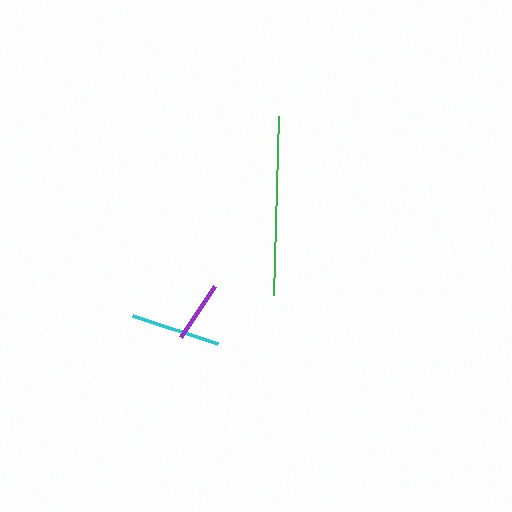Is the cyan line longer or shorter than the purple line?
The cyan line is longer than the purple line.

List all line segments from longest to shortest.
From longest to shortest: green, cyan, purple.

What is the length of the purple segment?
The purple segment is approximately 61 pixels long.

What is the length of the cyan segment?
The cyan segment is approximately 90 pixels long.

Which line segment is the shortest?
The purple line is the shortest at approximately 61 pixels.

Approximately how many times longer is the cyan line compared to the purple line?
The cyan line is approximately 1.5 times the length of the purple line.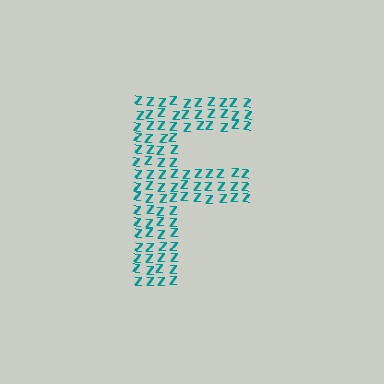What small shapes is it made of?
It is made of small letter Z's.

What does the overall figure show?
The overall figure shows the letter F.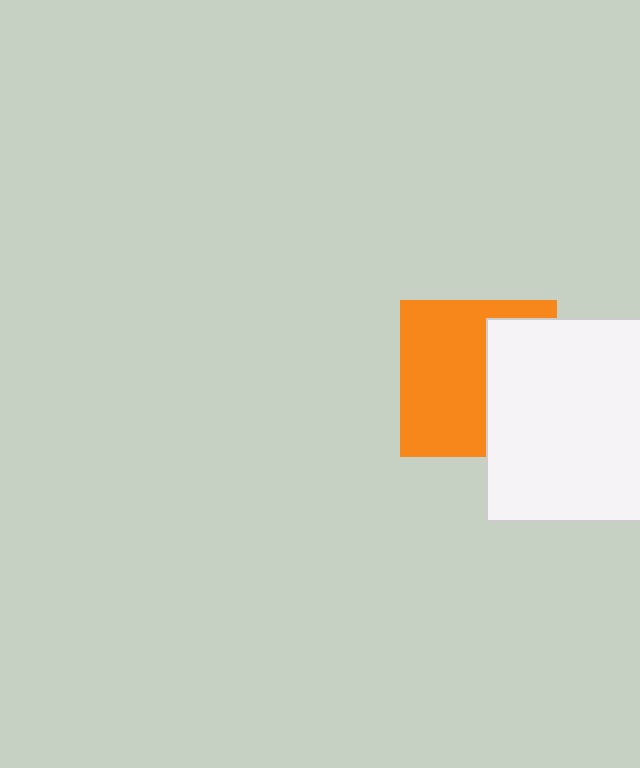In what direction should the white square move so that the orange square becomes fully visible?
The white square should move right. That is the shortest direction to clear the overlap and leave the orange square fully visible.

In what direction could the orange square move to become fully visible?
The orange square could move left. That would shift it out from behind the white square entirely.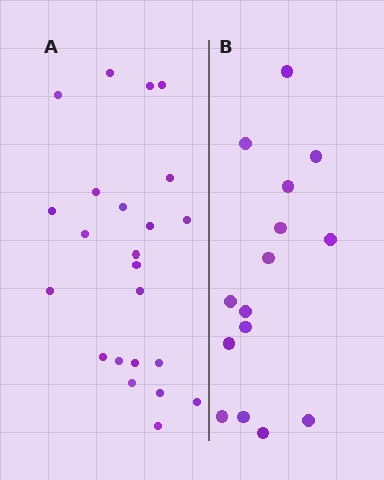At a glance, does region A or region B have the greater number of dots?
Region A (the left region) has more dots.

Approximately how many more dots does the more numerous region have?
Region A has roughly 8 or so more dots than region B.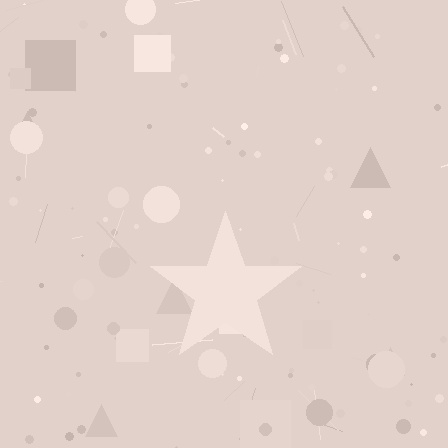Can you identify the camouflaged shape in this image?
The camouflaged shape is a star.